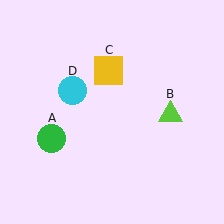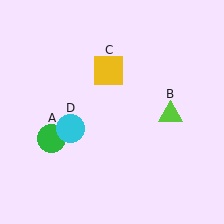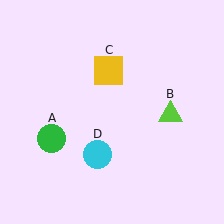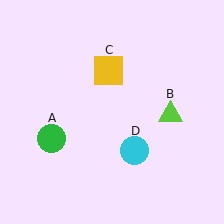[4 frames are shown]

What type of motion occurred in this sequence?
The cyan circle (object D) rotated counterclockwise around the center of the scene.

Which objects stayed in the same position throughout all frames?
Green circle (object A) and lime triangle (object B) and yellow square (object C) remained stationary.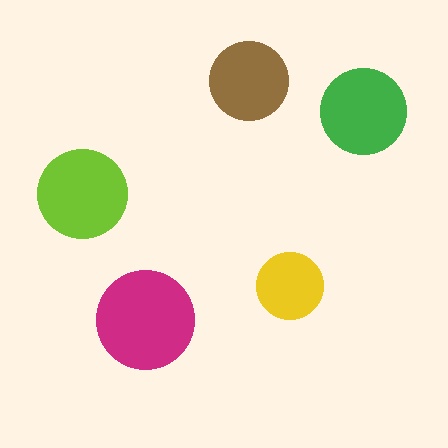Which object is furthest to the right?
The green circle is rightmost.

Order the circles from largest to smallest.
the magenta one, the lime one, the green one, the brown one, the yellow one.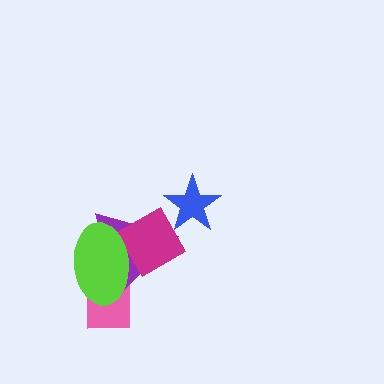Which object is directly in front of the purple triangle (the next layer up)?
The magenta diamond is directly in front of the purple triangle.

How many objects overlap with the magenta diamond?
3 objects overlap with the magenta diamond.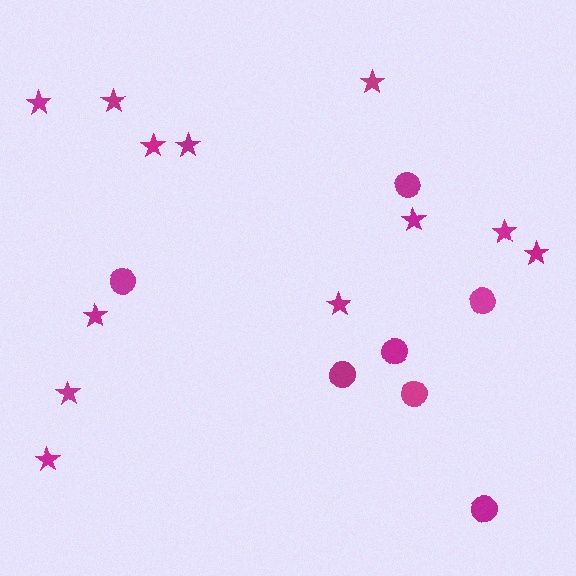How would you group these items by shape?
There are 2 groups: one group of circles (7) and one group of stars (12).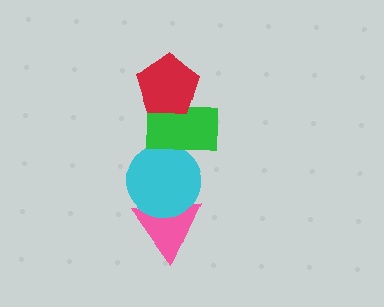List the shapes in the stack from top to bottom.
From top to bottom: the red pentagon, the green rectangle, the cyan circle, the pink triangle.